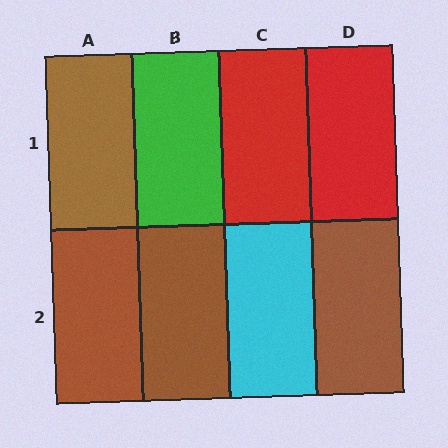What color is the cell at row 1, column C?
Red.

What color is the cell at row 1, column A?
Brown.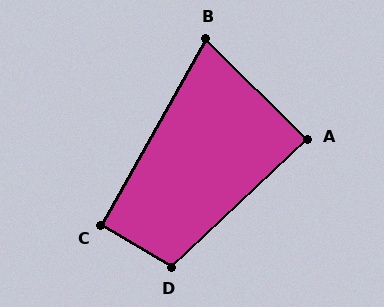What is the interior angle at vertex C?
Approximately 92 degrees (approximately right).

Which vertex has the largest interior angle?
D, at approximately 106 degrees.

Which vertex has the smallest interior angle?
B, at approximately 74 degrees.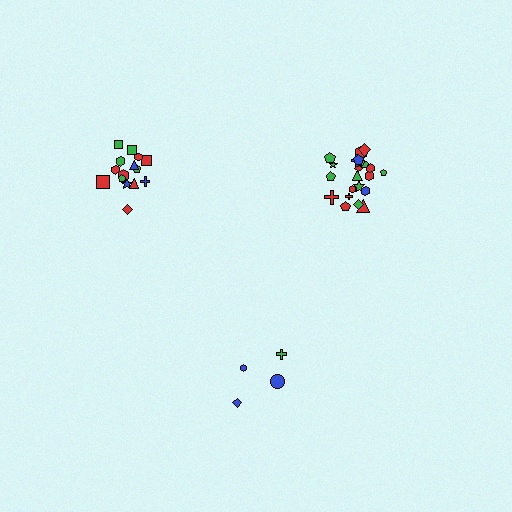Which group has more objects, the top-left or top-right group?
The top-right group.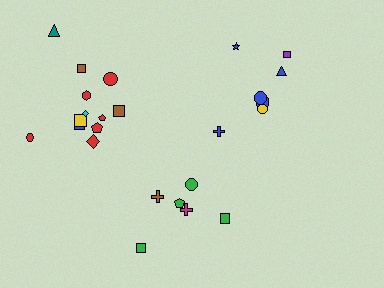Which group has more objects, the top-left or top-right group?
The top-left group.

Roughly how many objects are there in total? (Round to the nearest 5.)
Roughly 25 objects in total.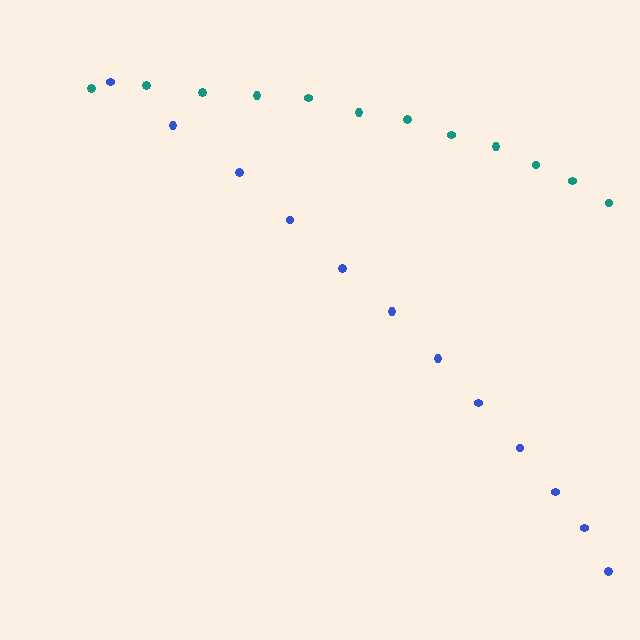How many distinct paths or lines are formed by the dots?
There are 2 distinct paths.